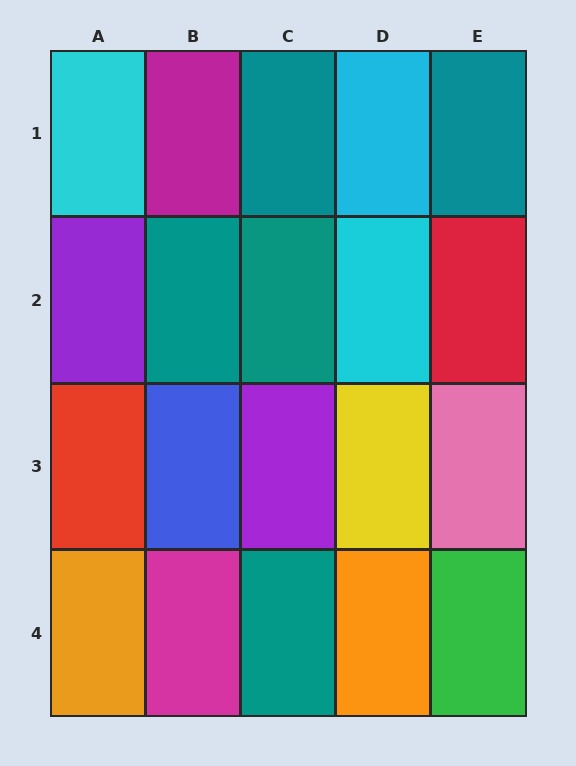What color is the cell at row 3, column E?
Pink.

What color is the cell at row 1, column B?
Magenta.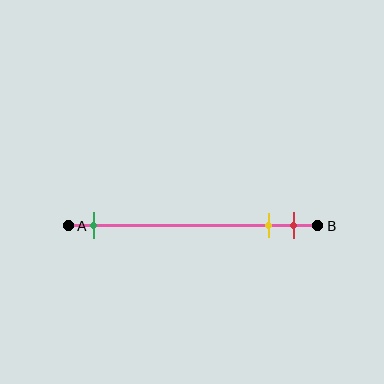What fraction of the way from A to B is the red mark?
The red mark is approximately 90% (0.9) of the way from A to B.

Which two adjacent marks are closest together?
The yellow and red marks are the closest adjacent pair.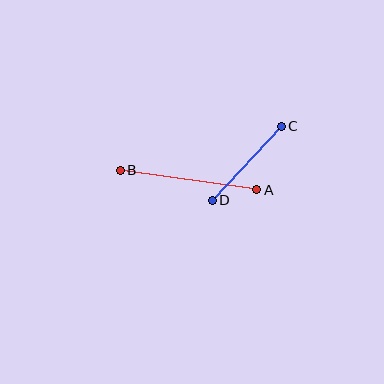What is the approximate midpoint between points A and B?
The midpoint is at approximately (188, 180) pixels.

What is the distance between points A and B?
The distance is approximately 138 pixels.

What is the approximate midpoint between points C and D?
The midpoint is at approximately (247, 163) pixels.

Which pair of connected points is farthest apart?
Points A and B are farthest apart.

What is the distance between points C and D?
The distance is approximately 101 pixels.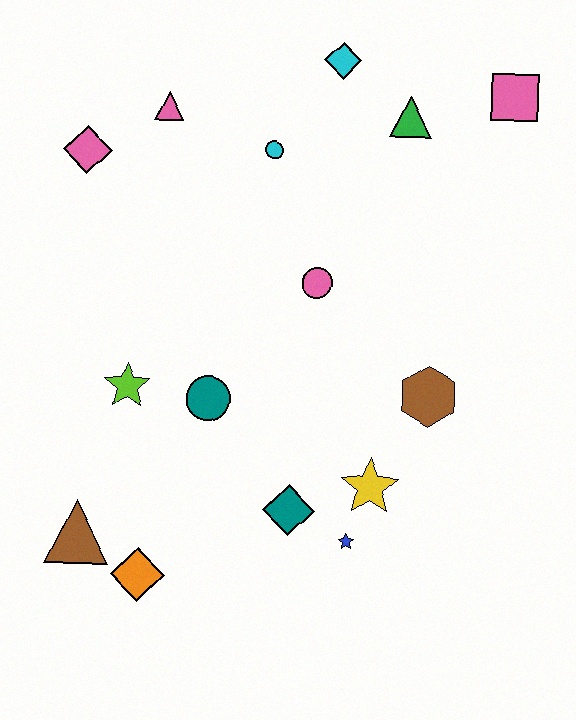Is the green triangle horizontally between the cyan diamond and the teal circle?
No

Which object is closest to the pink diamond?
The pink triangle is closest to the pink diamond.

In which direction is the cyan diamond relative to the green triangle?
The cyan diamond is to the left of the green triangle.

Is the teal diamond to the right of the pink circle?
No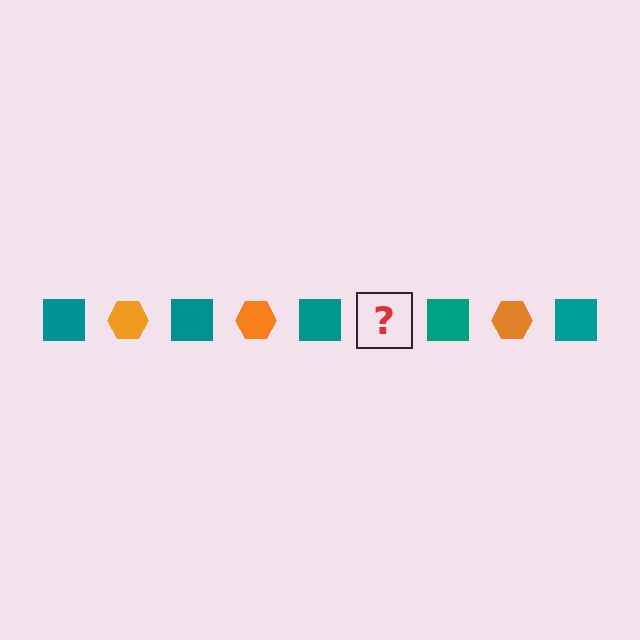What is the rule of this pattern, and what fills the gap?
The rule is that the pattern alternates between teal square and orange hexagon. The gap should be filled with an orange hexagon.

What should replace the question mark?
The question mark should be replaced with an orange hexagon.